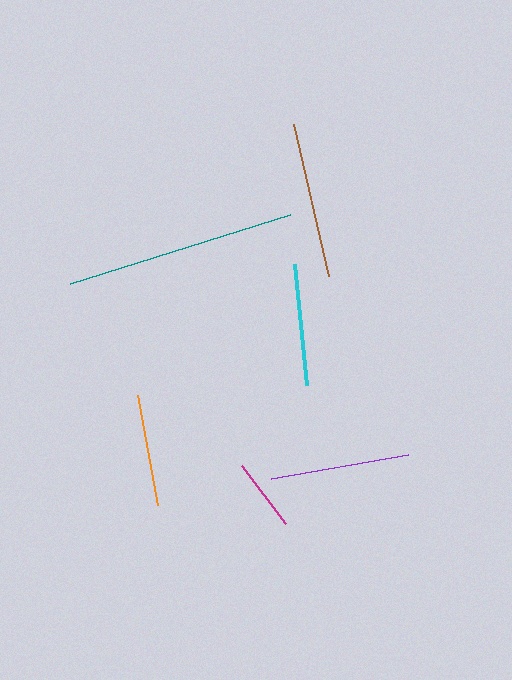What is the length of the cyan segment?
The cyan segment is approximately 122 pixels long.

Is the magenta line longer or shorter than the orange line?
The orange line is longer than the magenta line.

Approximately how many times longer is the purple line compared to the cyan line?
The purple line is approximately 1.1 times the length of the cyan line.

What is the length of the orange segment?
The orange segment is approximately 112 pixels long.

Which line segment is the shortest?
The magenta line is the shortest at approximately 73 pixels.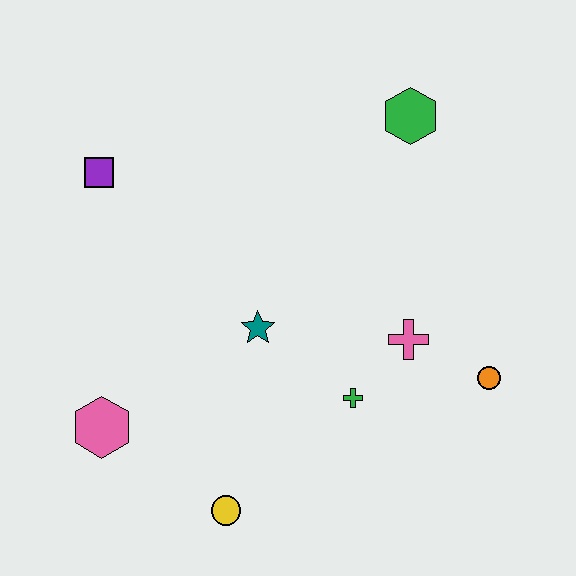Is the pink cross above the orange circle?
Yes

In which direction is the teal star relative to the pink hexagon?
The teal star is to the right of the pink hexagon.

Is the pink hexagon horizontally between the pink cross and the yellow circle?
No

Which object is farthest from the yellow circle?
The green hexagon is farthest from the yellow circle.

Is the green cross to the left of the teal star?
No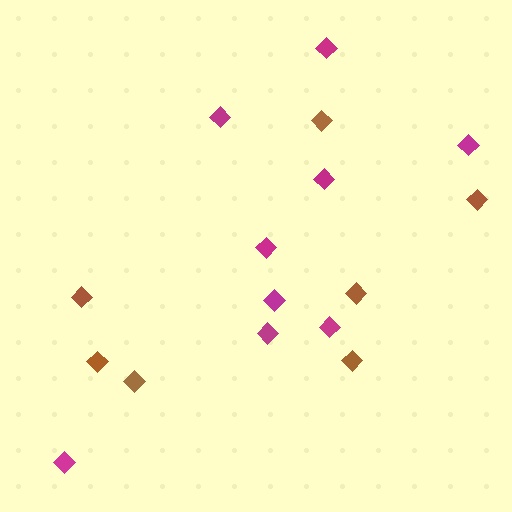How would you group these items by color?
There are 2 groups: one group of magenta diamonds (9) and one group of brown diamonds (7).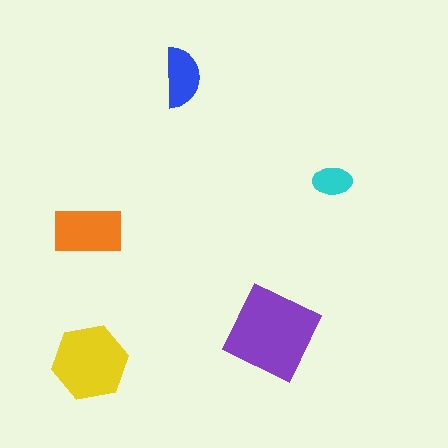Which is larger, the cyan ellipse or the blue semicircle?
The blue semicircle.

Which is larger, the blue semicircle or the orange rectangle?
The orange rectangle.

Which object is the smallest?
The cyan ellipse.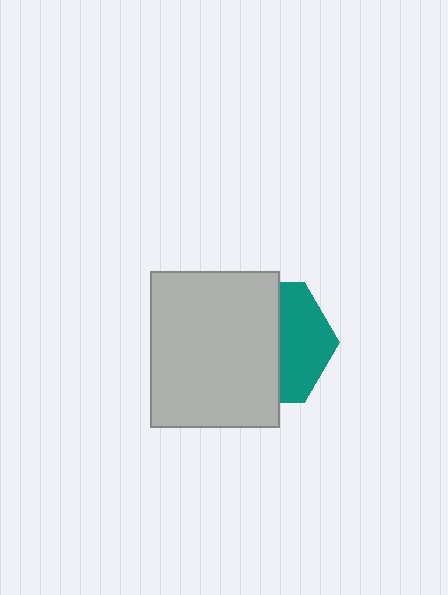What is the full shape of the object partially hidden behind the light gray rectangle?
The partially hidden object is a teal hexagon.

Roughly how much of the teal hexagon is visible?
A small part of it is visible (roughly 41%).